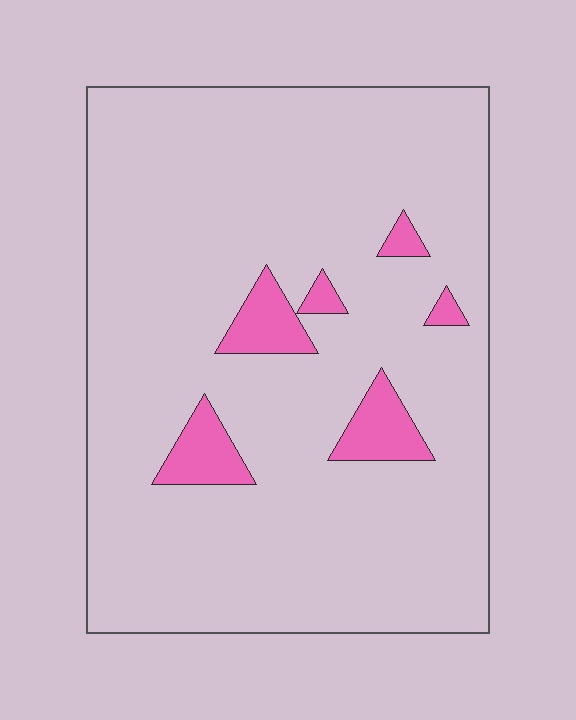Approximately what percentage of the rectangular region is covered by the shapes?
Approximately 10%.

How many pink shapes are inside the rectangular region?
6.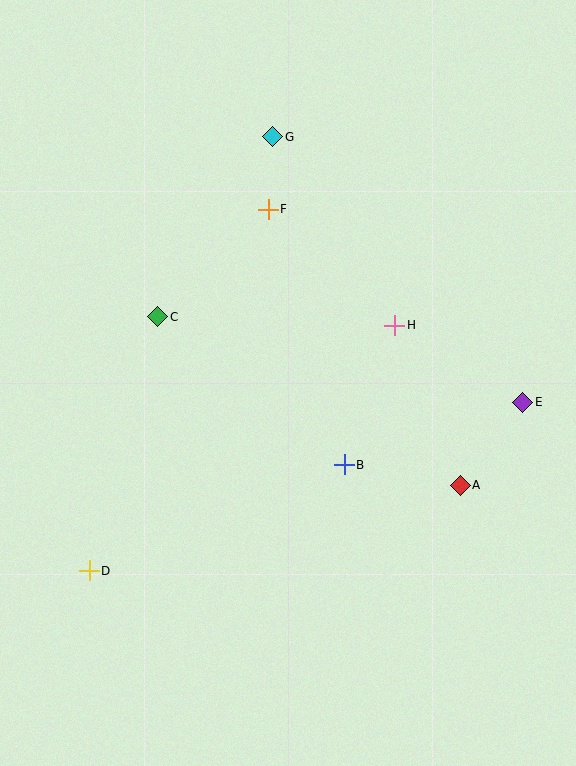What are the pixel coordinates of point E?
Point E is at (523, 402).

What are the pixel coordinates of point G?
Point G is at (273, 137).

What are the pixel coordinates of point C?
Point C is at (158, 317).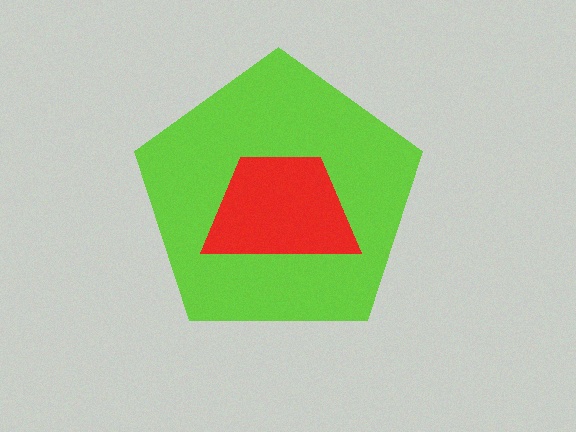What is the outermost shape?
The lime pentagon.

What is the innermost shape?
The red trapezoid.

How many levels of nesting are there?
2.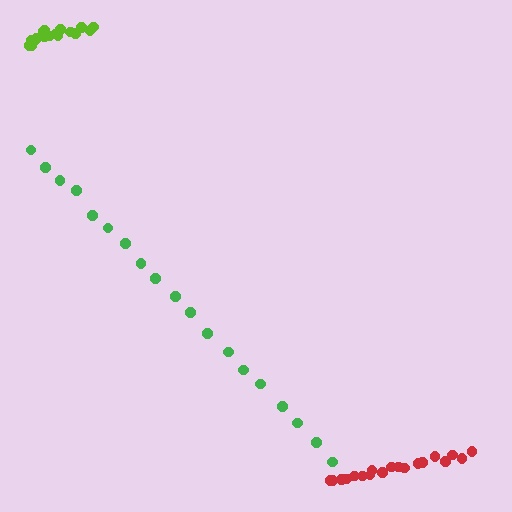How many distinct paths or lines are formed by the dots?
There are 3 distinct paths.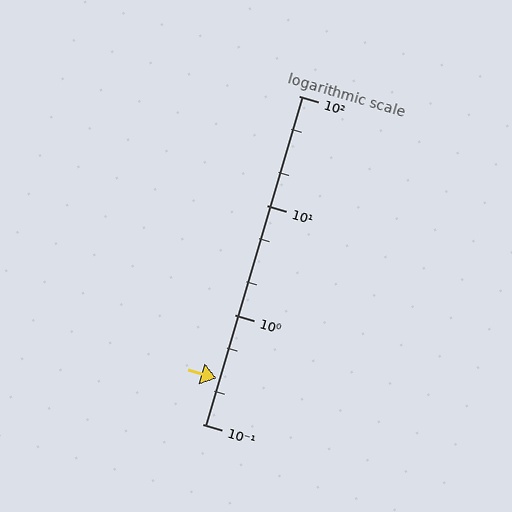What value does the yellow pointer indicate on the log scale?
The pointer indicates approximately 0.26.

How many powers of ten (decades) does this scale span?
The scale spans 3 decades, from 0.1 to 100.